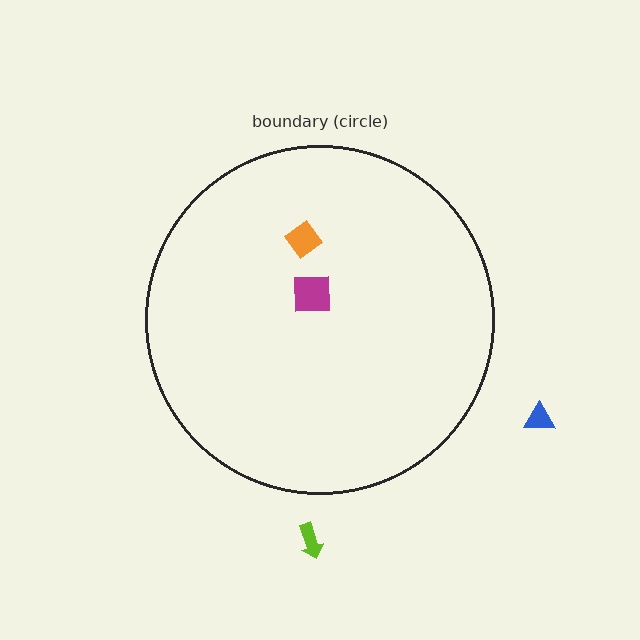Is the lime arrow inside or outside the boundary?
Outside.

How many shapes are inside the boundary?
2 inside, 2 outside.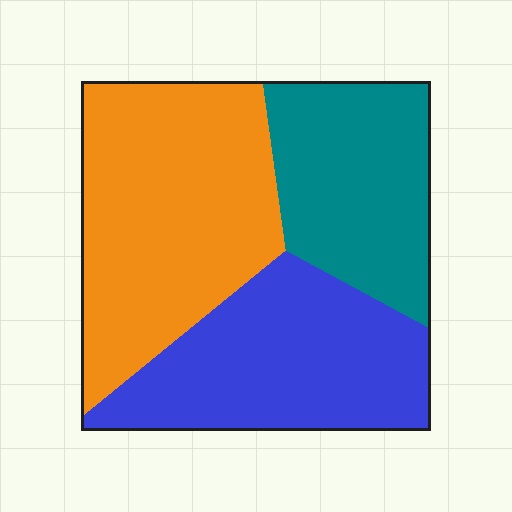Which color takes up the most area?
Orange, at roughly 40%.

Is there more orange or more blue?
Orange.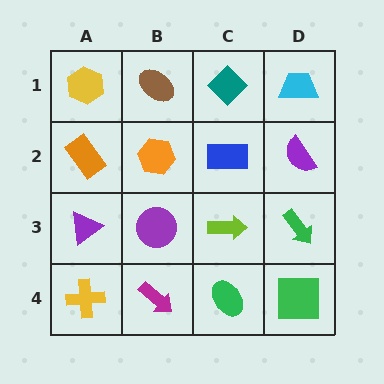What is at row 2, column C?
A blue rectangle.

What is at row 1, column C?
A teal diamond.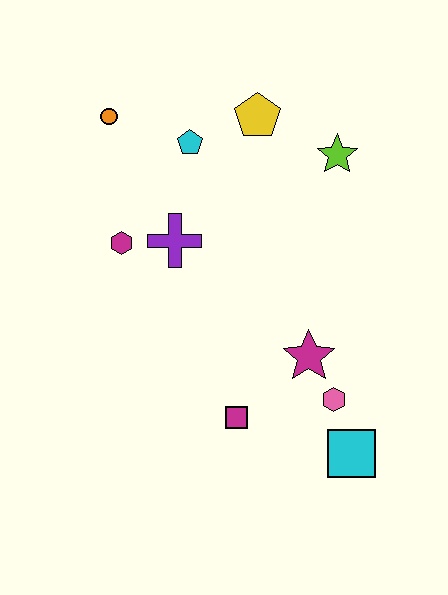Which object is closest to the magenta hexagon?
The purple cross is closest to the magenta hexagon.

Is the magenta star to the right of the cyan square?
No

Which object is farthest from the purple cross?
The cyan square is farthest from the purple cross.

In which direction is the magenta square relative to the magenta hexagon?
The magenta square is below the magenta hexagon.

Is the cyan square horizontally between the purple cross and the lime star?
No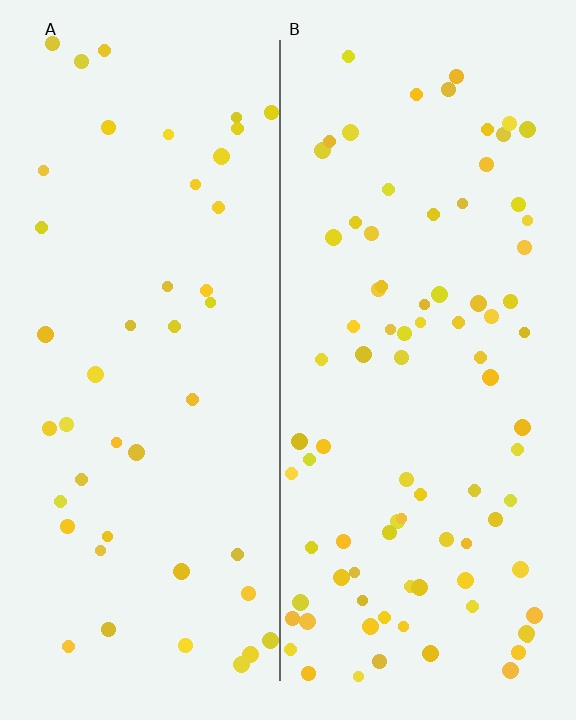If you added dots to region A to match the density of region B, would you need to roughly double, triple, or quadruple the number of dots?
Approximately double.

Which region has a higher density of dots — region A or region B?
B (the right).